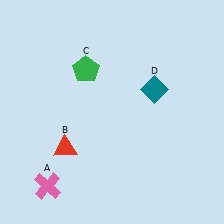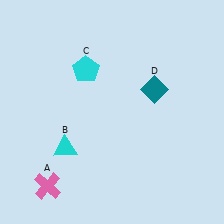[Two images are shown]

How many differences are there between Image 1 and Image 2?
There are 2 differences between the two images.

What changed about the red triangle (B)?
In Image 1, B is red. In Image 2, it changed to cyan.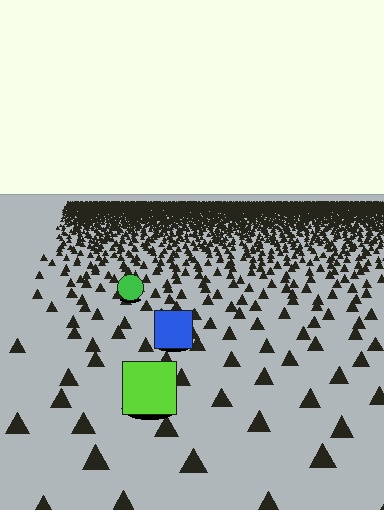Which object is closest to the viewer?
The lime square is closest. The texture marks near it are larger and more spread out.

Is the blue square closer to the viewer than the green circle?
Yes. The blue square is closer — you can tell from the texture gradient: the ground texture is coarser near it.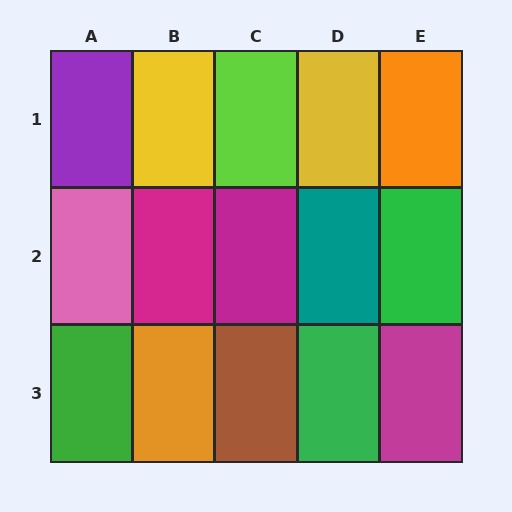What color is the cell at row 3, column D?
Green.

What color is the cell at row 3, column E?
Magenta.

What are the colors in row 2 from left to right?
Pink, magenta, magenta, teal, green.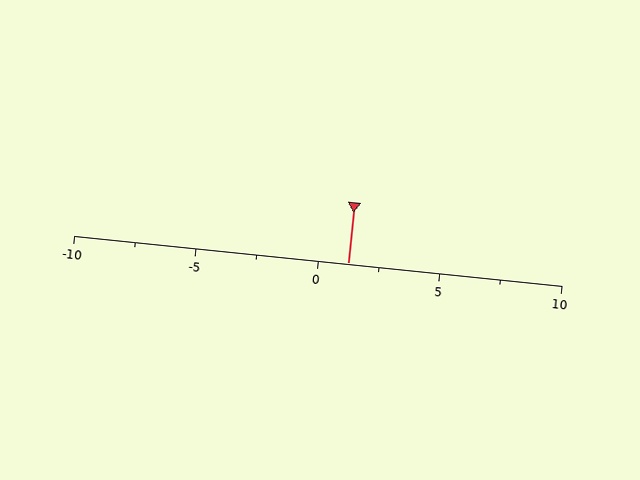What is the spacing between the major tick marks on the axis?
The major ticks are spaced 5 apart.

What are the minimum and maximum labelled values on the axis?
The axis runs from -10 to 10.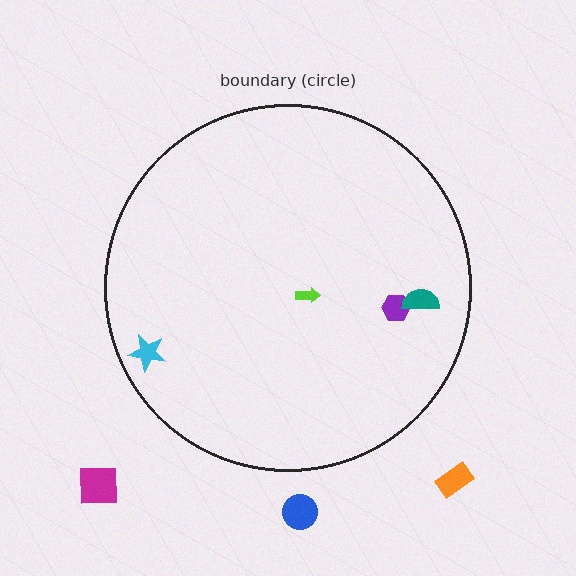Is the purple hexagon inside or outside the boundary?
Inside.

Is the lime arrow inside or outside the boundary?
Inside.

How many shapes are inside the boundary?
4 inside, 3 outside.